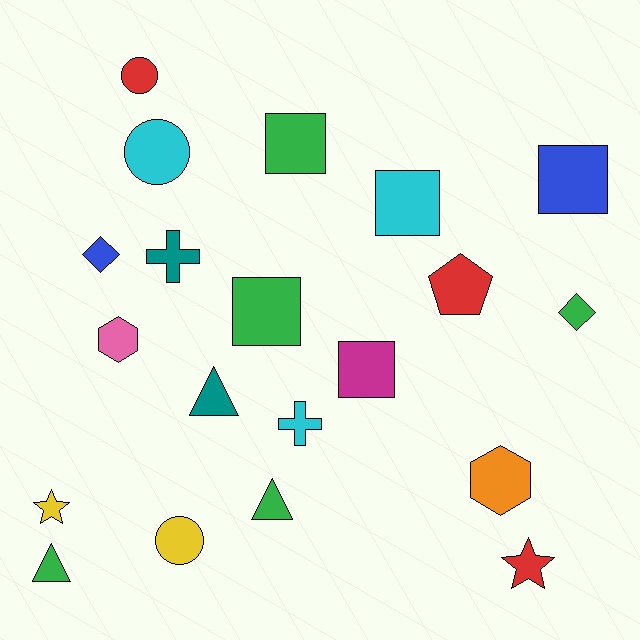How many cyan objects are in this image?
There are 3 cyan objects.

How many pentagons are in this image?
There is 1 pentagon.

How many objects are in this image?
There are 20 objects.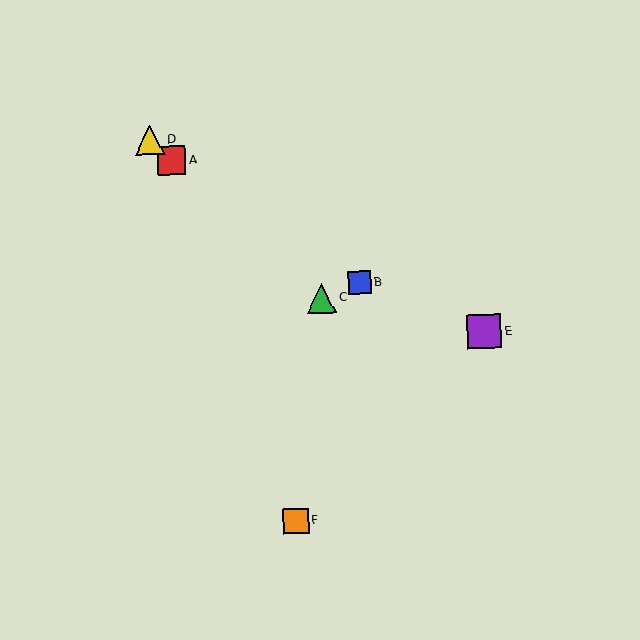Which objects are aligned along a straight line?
Objects A, C, D are aligned along a straight line.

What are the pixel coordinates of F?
Object F is at (296, 521).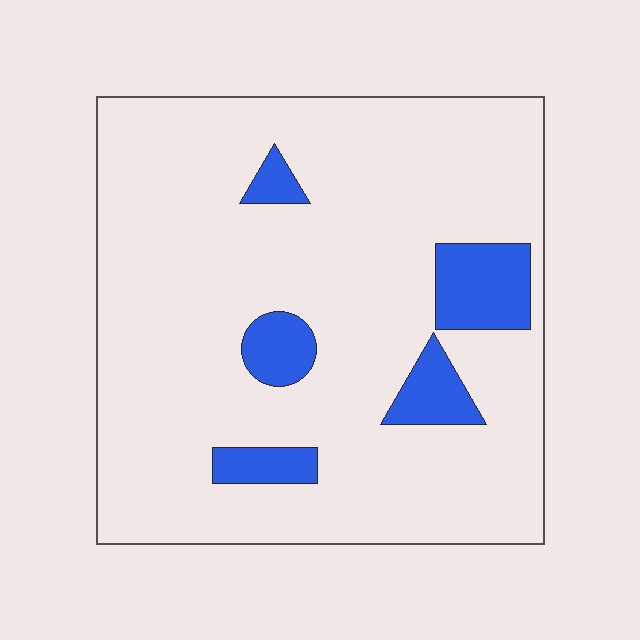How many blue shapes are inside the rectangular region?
5.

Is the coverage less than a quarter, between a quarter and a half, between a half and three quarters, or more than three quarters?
Less than a quarter.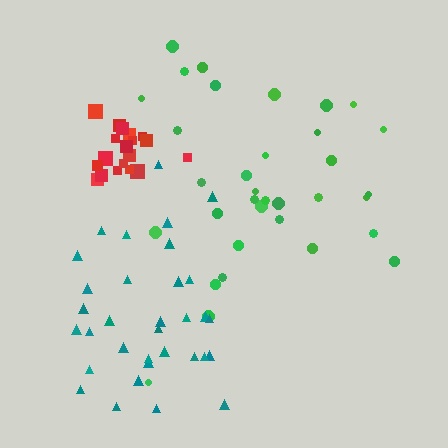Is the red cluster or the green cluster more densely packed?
Red.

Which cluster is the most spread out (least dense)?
Green.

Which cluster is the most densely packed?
Red.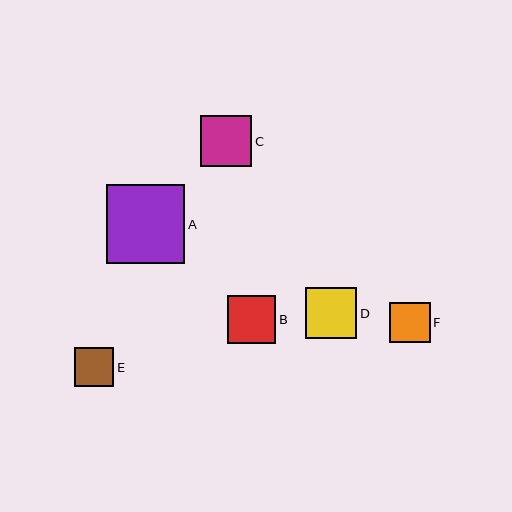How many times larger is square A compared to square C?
Square A is approximately 1.5 times the size of square C.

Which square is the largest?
Square A is the largest with a size of approximately 78 pixels.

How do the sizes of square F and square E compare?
Square F and square E are approximately the same size.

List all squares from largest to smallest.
From largest to smallest: A, C, D, B, F, E.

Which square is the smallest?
Square E is the smallest with a size of approximately 39 pixels.